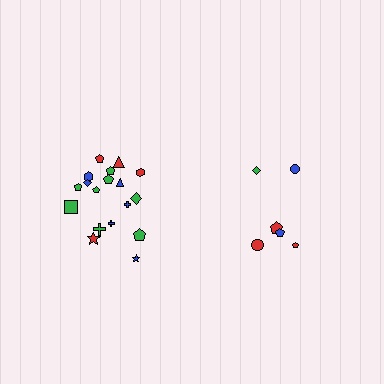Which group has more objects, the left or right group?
The left group.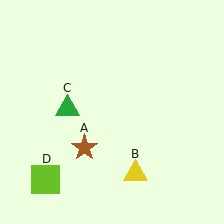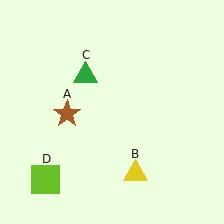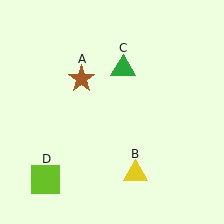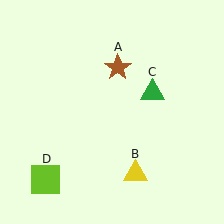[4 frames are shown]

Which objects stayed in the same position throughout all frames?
Yellow triangle (object B) and lime square (object D) remained stationary.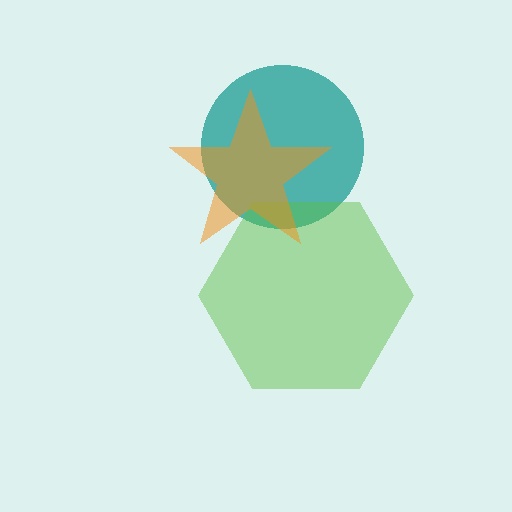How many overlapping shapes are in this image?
There are 3 overlapping shapes in the image.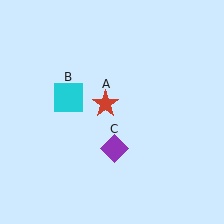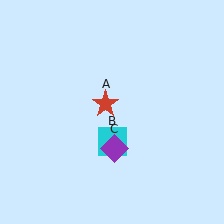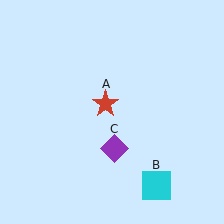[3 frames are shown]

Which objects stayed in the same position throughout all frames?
Red star (object A) and purple diamond (object C) remained stationary.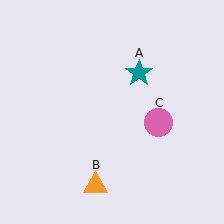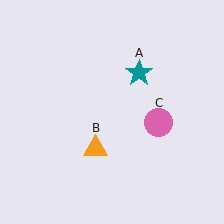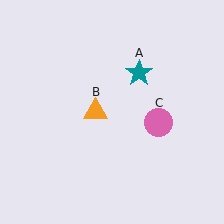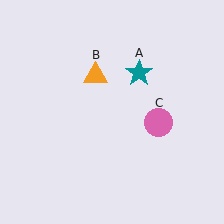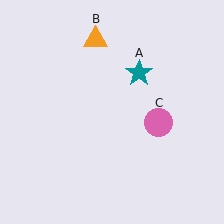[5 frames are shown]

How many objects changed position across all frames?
1 object changed position: orange triangle (object B).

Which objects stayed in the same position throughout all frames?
Teal star (object A) and pink circle (object C) remained stationary.